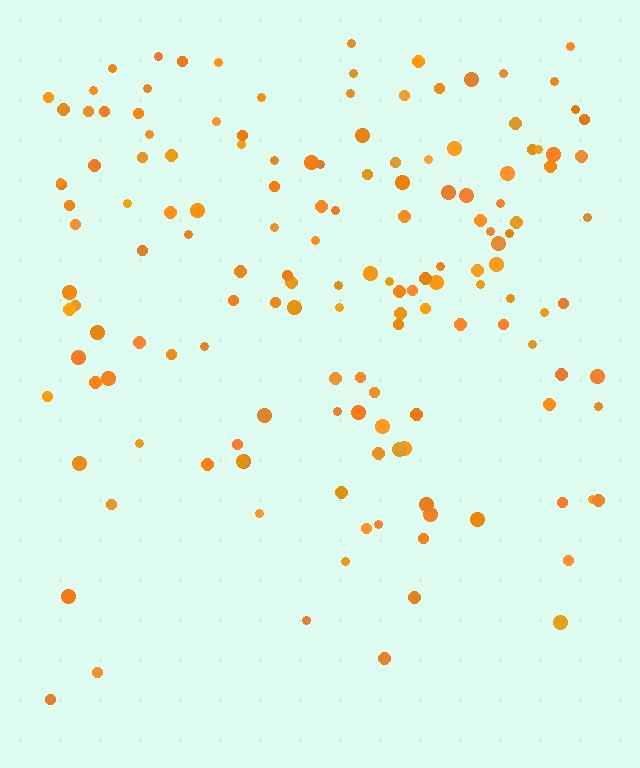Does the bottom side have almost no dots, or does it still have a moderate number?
Still a moderate number, just noticeably fewer than the top.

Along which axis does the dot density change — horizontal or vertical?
Vertical.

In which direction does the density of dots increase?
From bottom to top, with the top side densest.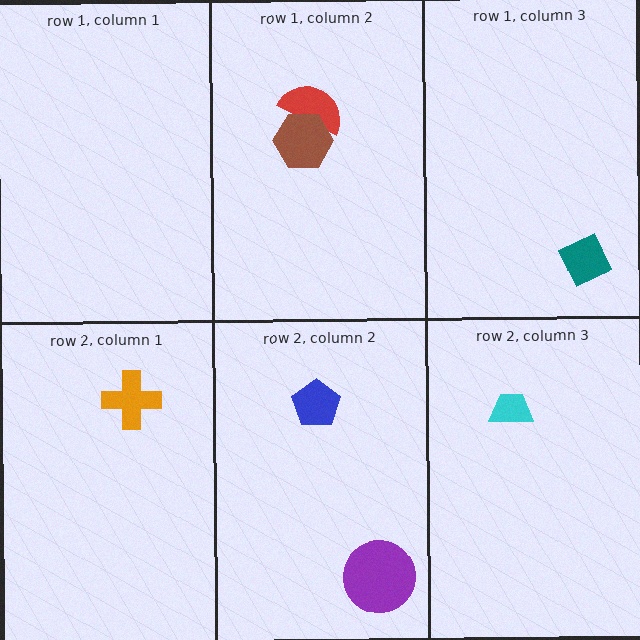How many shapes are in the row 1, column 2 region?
2.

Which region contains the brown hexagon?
The row 1, column 2 region.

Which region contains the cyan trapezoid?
The row 2, column 3 region.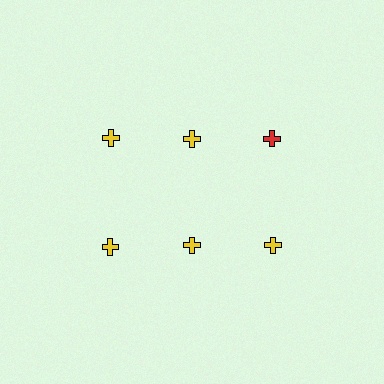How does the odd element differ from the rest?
It has a different color: red instead of yellow.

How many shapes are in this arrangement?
There are 6 shapes arranged in a grid pattern.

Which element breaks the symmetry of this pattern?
The red cross in the top row, center column breaks the symmetry. All other shapes are yellow crosses.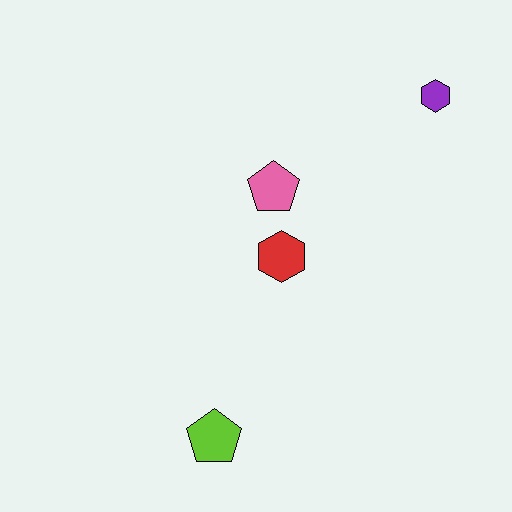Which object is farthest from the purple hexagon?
The lime pentagon is farthest from the purple hexagon.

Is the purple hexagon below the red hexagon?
No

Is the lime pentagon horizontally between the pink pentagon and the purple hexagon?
No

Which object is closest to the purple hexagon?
The pink pentagon is closest to the purple hexagon.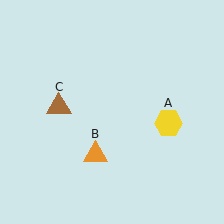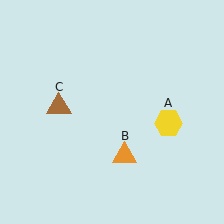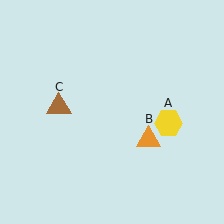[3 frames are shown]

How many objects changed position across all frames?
1 object changed position: orange triangle (object B).